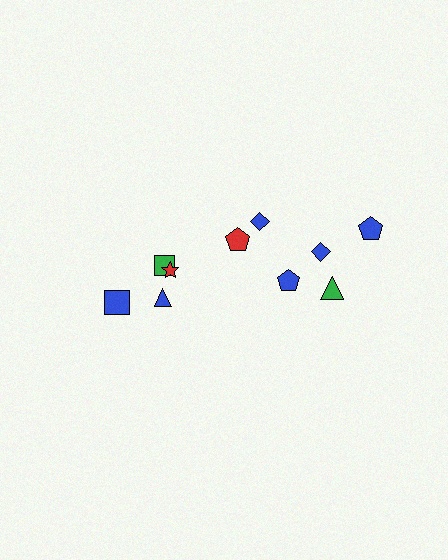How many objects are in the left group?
There are 4 objects.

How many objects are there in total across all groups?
There are 10 objects.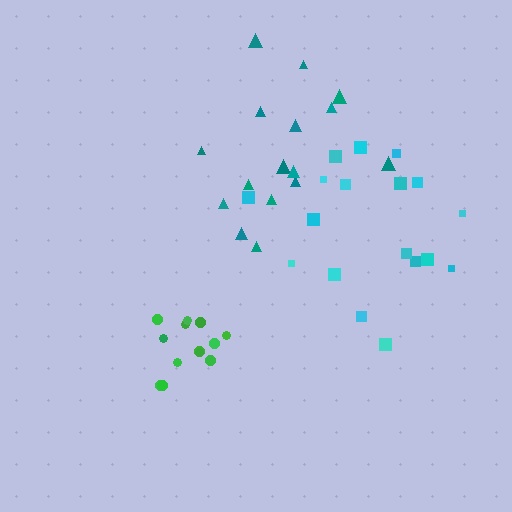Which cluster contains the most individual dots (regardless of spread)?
Cyan (19).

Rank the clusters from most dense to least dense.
green, teal, cyan.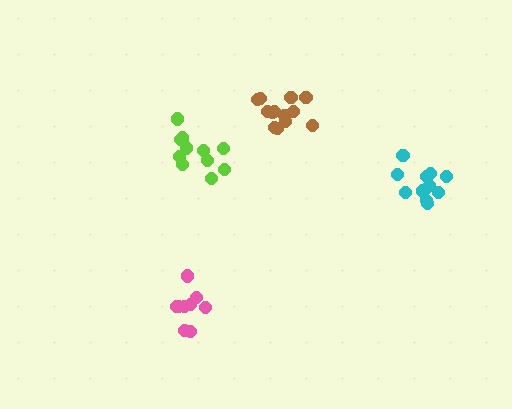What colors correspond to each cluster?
The clusters are colored: pink, brown, cyan, lime.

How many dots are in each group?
Group 1: 9 dots, Group 2: 13 dots, Group 3: 12 dots, Group 4: 11 dots (45 total).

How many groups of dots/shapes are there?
There are 4 groups.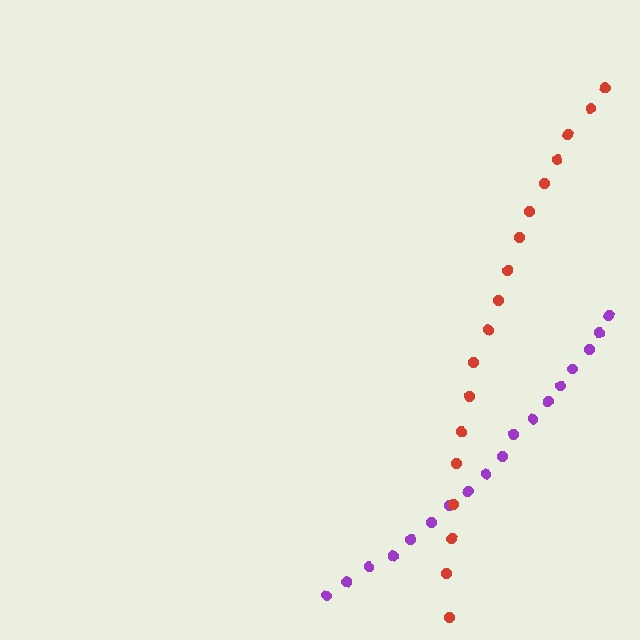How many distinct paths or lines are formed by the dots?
There are 2 distinct paths.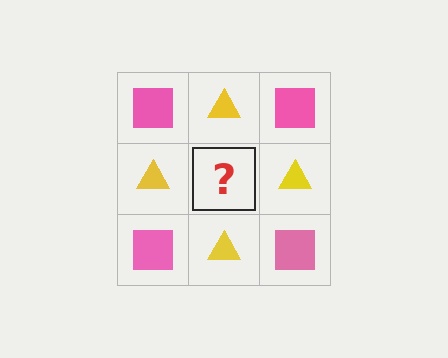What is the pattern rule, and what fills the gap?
The rule is that it alternates pink square and yellow triangle in a checkerboard pattern. The gap should be filled with a pink square.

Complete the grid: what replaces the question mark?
The question mark should be replaced with a pink square.